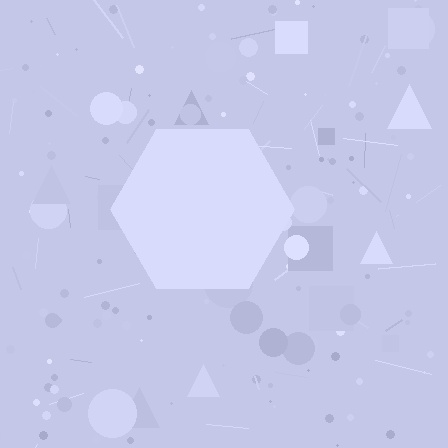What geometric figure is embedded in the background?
A hexagon is embedded in the background.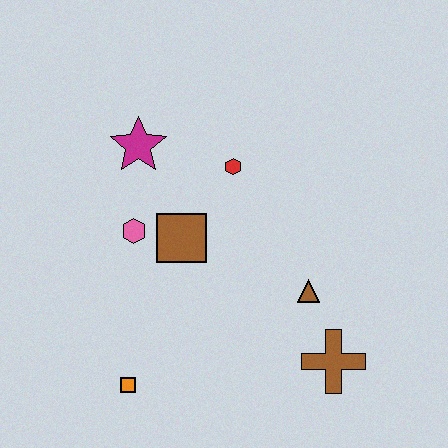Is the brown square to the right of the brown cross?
No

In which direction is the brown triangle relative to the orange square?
The brown triangle is to the right of the orange square.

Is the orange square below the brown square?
Yes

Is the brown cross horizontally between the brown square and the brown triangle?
No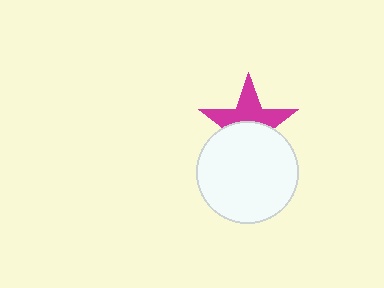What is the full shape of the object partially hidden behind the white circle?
The partially hidden object is a magenta star.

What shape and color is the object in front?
The object in front is a white circle.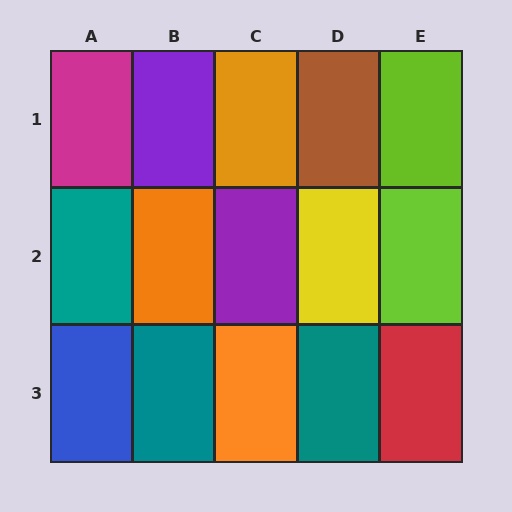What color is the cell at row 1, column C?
Orange.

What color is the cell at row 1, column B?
Purple.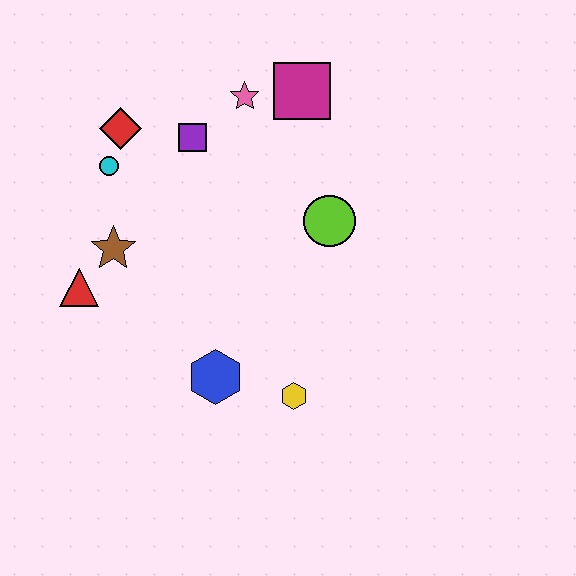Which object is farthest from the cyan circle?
The yellow hexagon is farthest from the cyan circle.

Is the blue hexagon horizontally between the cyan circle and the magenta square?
Yes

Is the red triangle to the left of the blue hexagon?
Yes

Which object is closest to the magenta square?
The pink star is closest to the magenta square.